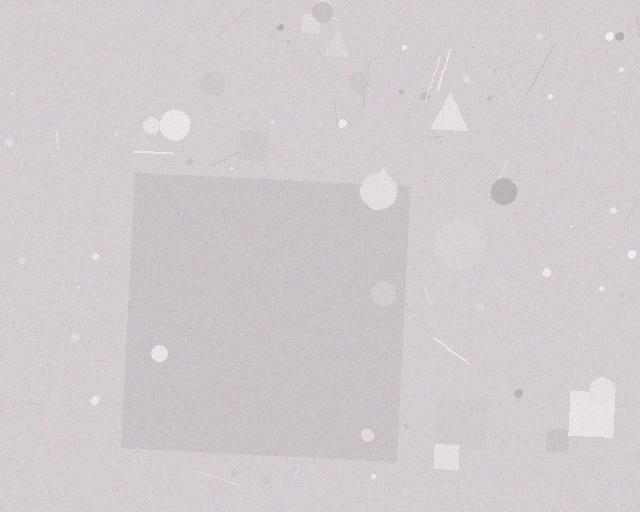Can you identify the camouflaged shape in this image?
The camouflaged shape is a square.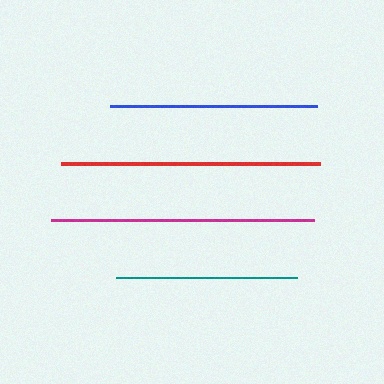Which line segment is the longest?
The magenta line is the longest at approximately 263 pixels.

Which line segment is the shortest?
The teal line is the shortest at approximately 180 pixels.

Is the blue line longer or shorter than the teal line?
The blue line is longer than the teal line.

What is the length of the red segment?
The red segment is approximately 259 pixels long.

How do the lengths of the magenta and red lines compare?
The magenta and red lines are approximately the same length.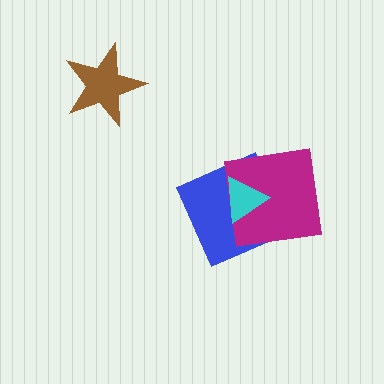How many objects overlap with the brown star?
0 objects overlap with the brown star.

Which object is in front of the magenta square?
The cyan triangle is in front of the magenta square.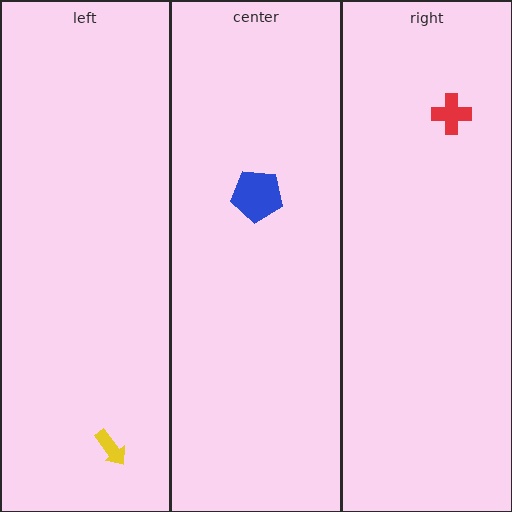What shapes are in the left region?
The yellow arrow.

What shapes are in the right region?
The red cross.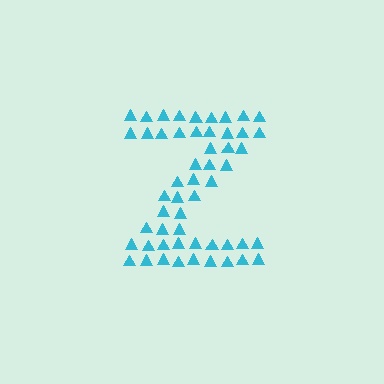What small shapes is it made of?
It is made of small triangles.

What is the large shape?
The large shape is the letter Z.